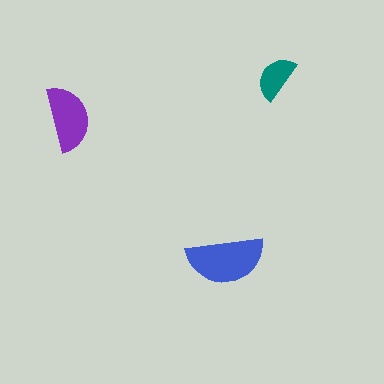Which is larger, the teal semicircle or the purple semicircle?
The purple one.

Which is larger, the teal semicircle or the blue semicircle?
The blue one.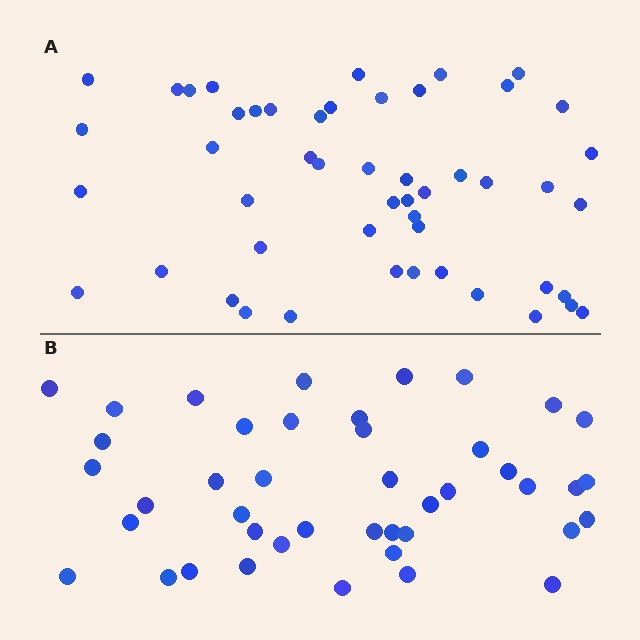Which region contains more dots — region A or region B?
Region A (the top region) has more dots.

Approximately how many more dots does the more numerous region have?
Region A has roughly 8 or so more dots than region B.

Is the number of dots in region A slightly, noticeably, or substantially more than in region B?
Region A has only slightly more — the two regions are fairly close. The ratio is roughly 1.2 to 1.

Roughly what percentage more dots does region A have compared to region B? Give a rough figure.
About 15% more.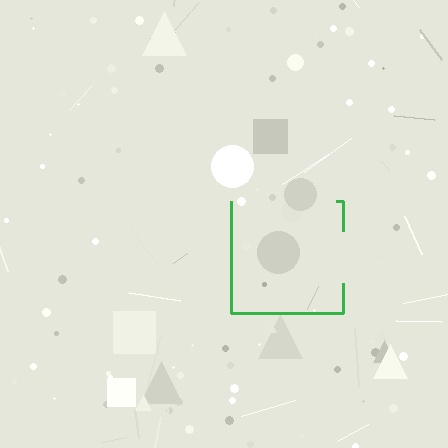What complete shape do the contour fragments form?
The contour fragments form a square.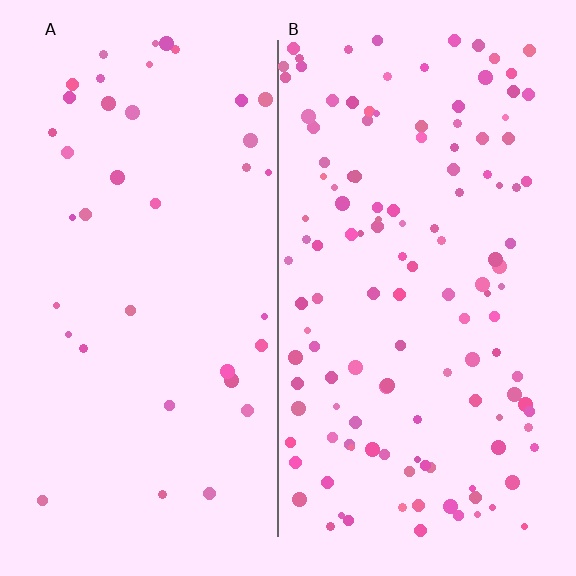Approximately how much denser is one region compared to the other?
Approximately 3.4× — region B over region A.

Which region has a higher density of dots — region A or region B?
B (the right).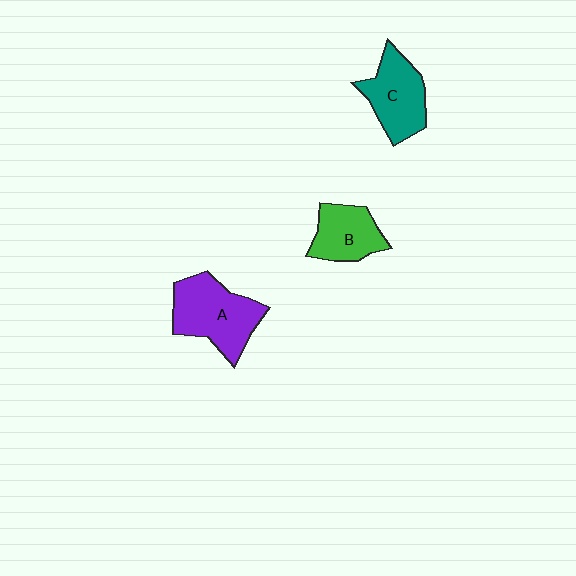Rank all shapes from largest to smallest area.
From largest to smallest: A (purple), C (teal), B (green).